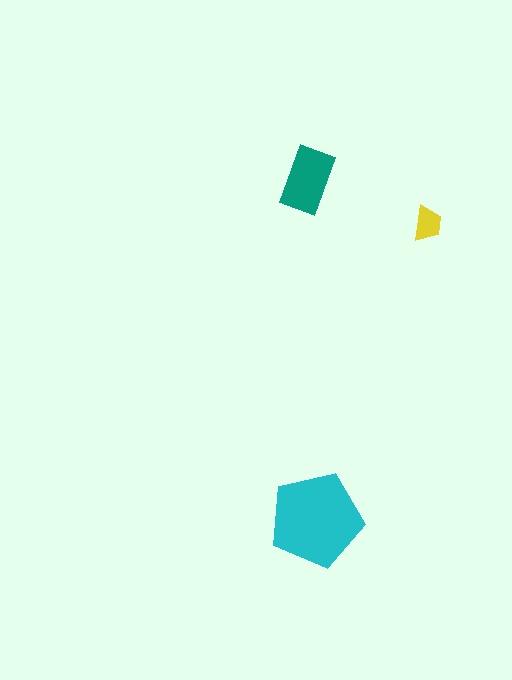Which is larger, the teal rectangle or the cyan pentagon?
The cyan pentagon.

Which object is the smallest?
The yellow trapezoid.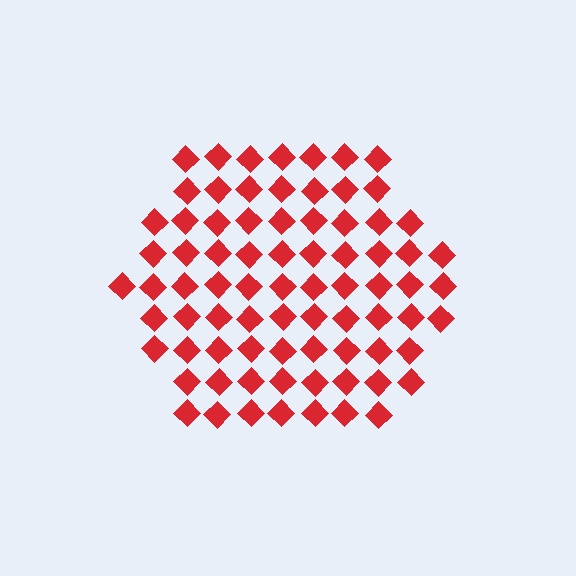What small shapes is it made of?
It is made of small diamonds.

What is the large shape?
The large shape is a hexagon.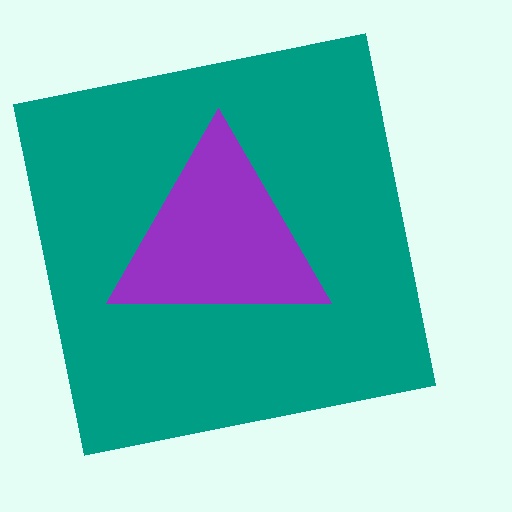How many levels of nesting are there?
2.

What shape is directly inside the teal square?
The purple triangle.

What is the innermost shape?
The purple triangle.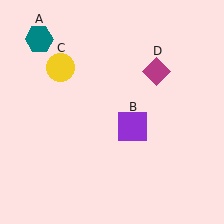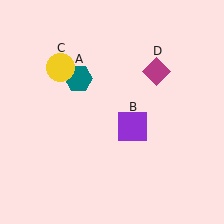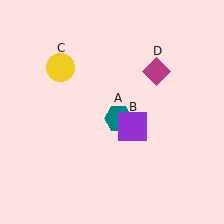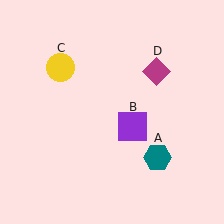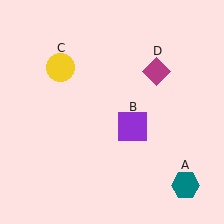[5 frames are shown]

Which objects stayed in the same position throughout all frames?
Purple square (object B) and yellow circle (object C) and magenta diamond (object D) remained stationary.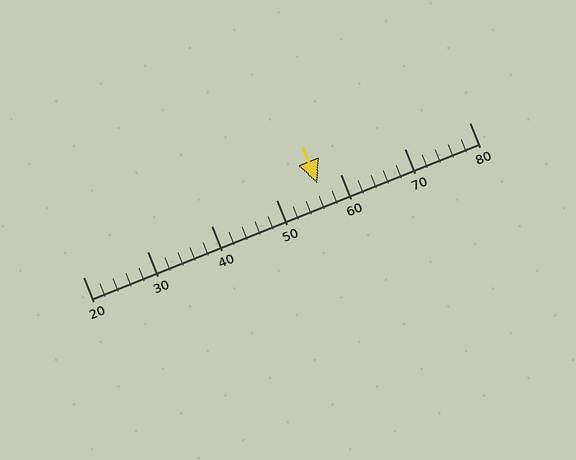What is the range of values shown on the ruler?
The ruler shows values from 20 to 80.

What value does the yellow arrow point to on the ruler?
The yellow arrow points to approximately 56.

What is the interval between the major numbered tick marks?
The major tick marks are spaced 10 units apart.